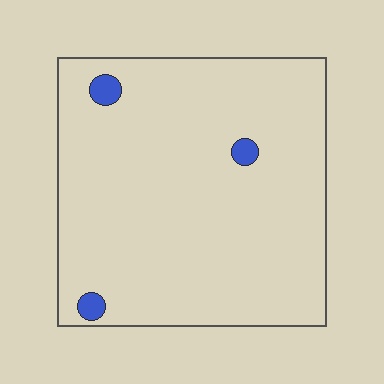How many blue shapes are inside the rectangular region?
3.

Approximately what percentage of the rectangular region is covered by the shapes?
Approximately 5%.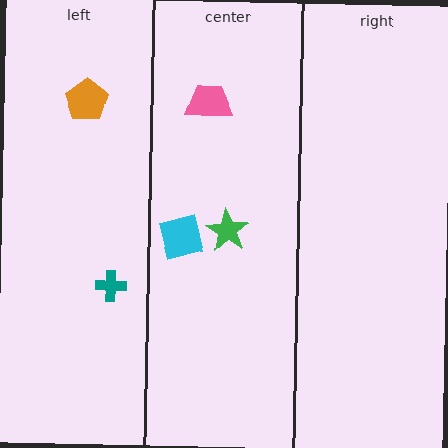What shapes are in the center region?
The cyan square, the pink trapezoid, the green star.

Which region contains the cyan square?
The center region.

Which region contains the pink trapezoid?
The center region.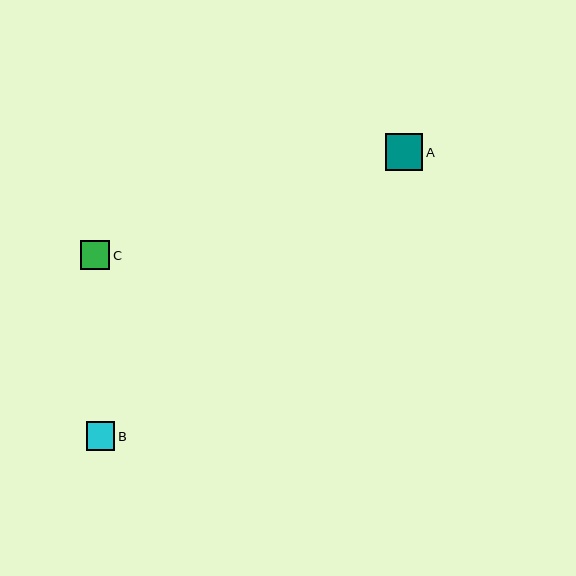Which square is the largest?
Square A is the largest with a size of approximately 37 pixels.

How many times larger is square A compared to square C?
Square A is approximately 1.3 times the size of square C.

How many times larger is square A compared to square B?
Square A is approximately 1.3 times the size of square B.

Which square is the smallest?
Square B is the smallest with a size of approximately 29 pixels.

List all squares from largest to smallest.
From largest to smallest: A, C, B.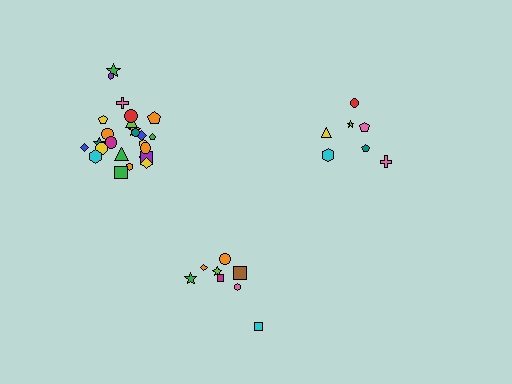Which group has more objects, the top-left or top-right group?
The top-left group.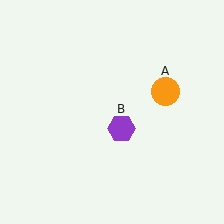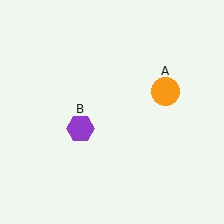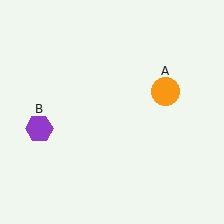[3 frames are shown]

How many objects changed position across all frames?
1 object changed position: purple hexagon (object B).